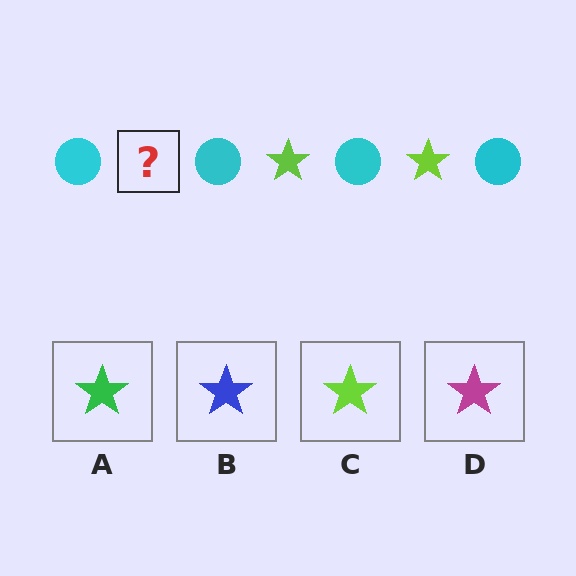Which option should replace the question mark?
Option C.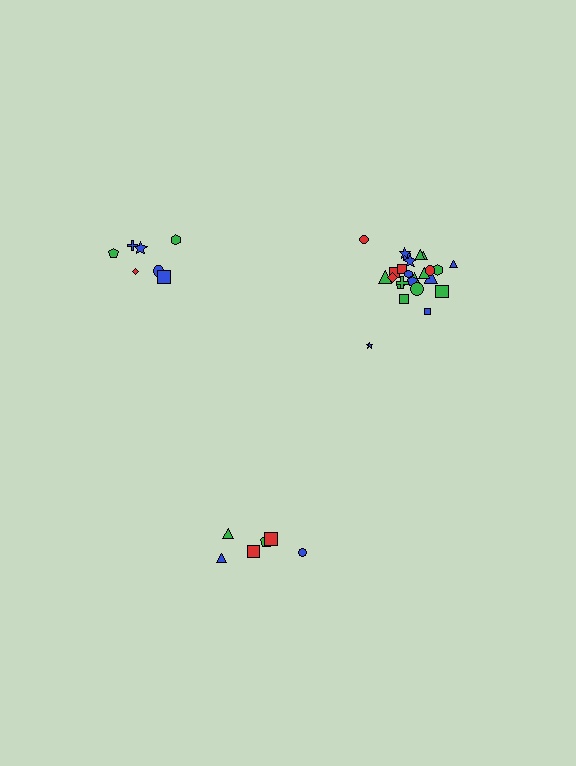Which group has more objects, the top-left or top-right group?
The top-right group.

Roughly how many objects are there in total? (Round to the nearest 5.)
Roughly 40 objects in total.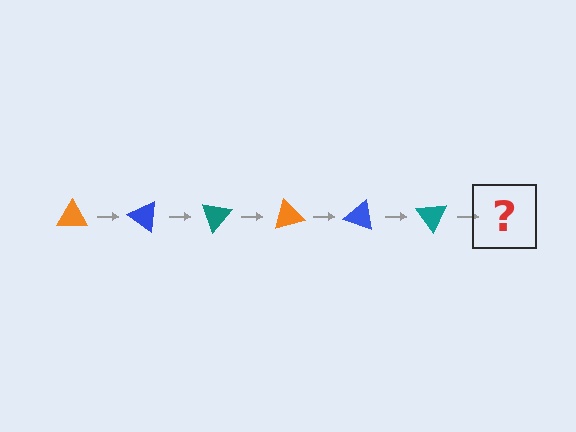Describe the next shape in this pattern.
It should be an orange triangle, rotated 210 degrees from the start.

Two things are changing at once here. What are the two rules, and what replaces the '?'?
The two rules are that it rotates 35 degrees each step and the color cycles through orange, blue, and teal. The '?' should be an orange triangle, rotated 210 degrees from the start.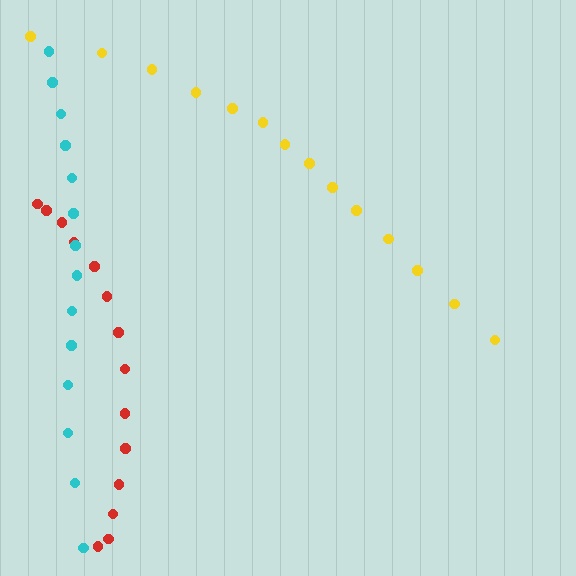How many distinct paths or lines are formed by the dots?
There are 3 distinct paths.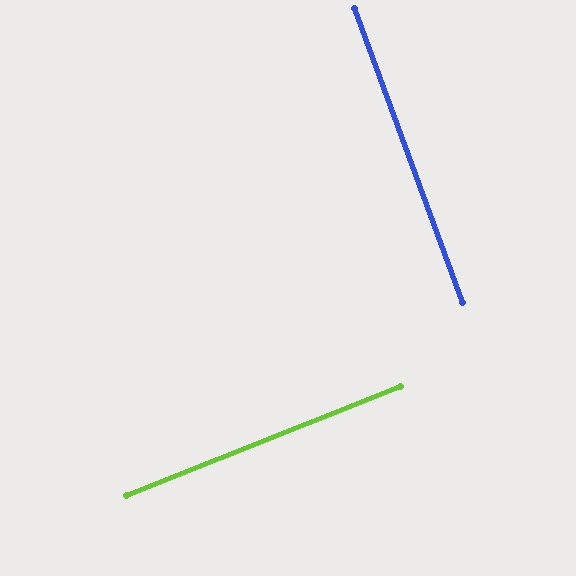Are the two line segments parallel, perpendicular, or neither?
Perpendicular — they meet at approximately 89°.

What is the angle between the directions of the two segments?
Approximately 89 degrees.